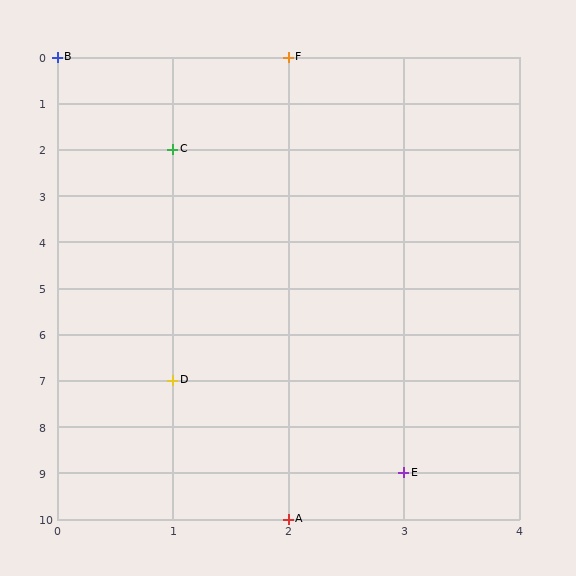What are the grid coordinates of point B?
Point B is at grid coordinates (0, 0).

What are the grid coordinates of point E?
Point E is at grid coordinates (3, 9).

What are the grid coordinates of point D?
Point D is at grid coordinates (1, 7).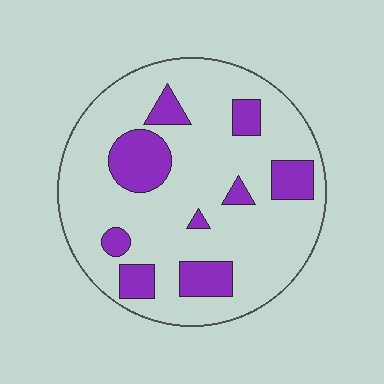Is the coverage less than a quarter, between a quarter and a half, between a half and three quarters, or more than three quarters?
Less than a quarter.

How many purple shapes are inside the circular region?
9.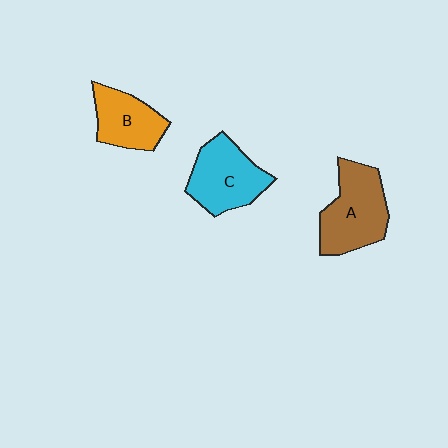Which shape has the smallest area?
Shape B (orange).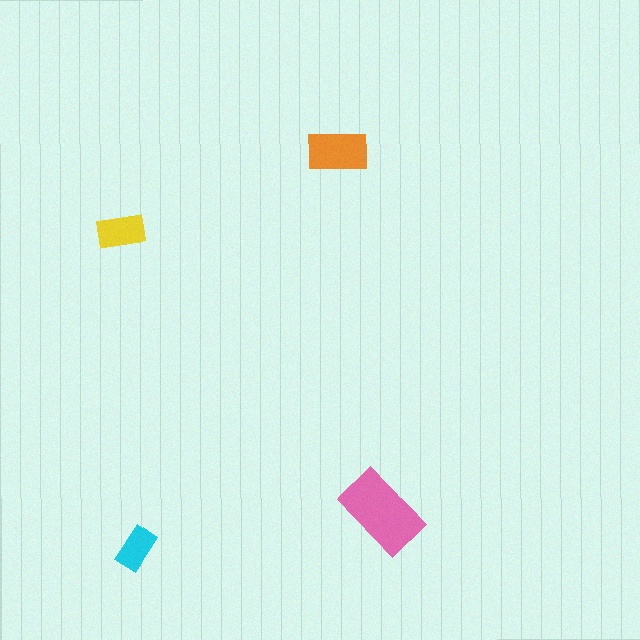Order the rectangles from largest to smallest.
the pink one, the orange one, the yellow one, the cyan one.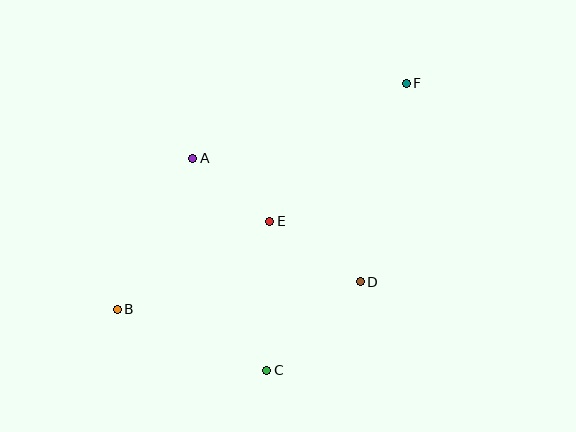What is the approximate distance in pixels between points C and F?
The distance between C and F is approximately 319 pixels.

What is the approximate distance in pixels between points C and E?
The distance between C and E is approximately 149 pixels.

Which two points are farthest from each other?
Points B and F are farthest from each other.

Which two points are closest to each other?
Points A and E are closest to each other.